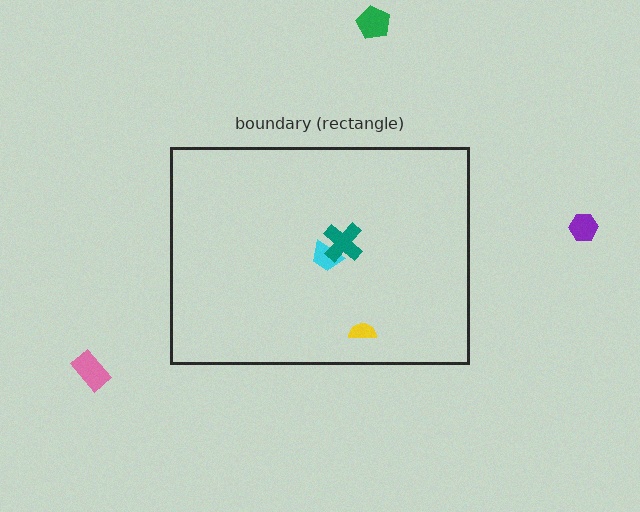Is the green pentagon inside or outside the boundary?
Outside.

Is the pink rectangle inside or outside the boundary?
Outside.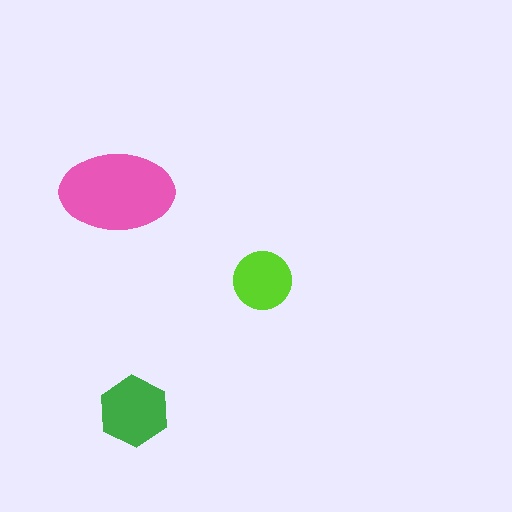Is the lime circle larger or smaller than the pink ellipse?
Smaller.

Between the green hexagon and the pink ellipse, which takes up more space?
The pink ellipse.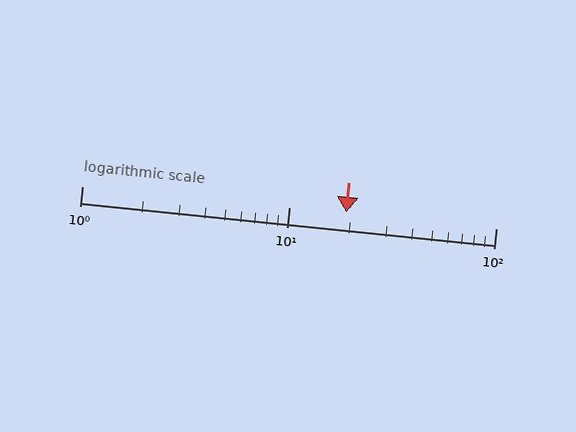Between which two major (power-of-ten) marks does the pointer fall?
The pointer is between 10 and 100.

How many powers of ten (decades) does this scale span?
The scale spans 2 decades, from 1 to 100.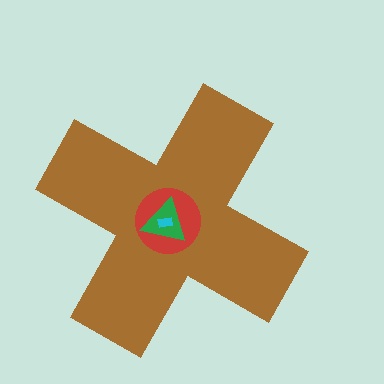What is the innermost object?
The cyan rectangle.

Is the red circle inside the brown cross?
Yes.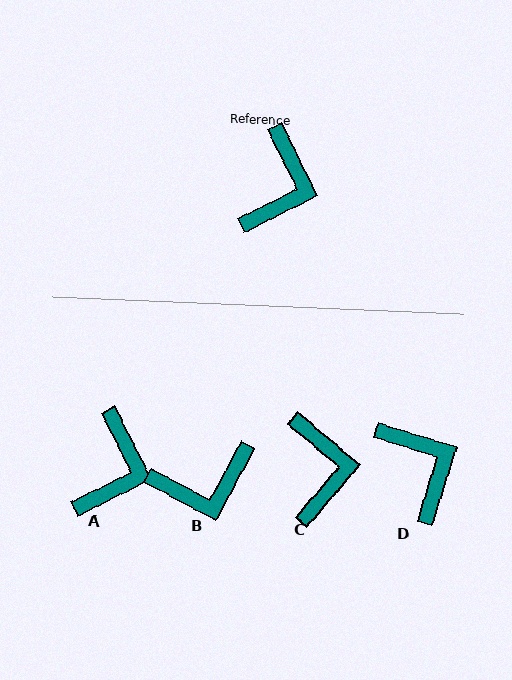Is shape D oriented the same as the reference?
No, it is off by about 46 degrees.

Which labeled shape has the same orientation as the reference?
A.